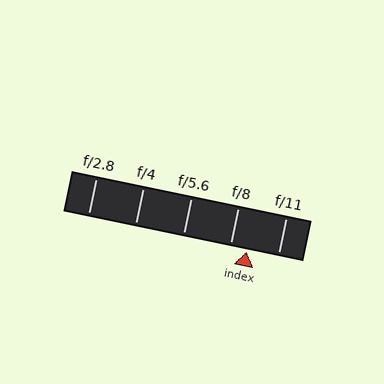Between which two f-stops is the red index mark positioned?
The index mark is between f/8 and f/11.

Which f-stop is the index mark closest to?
The index mark is closest to f/8.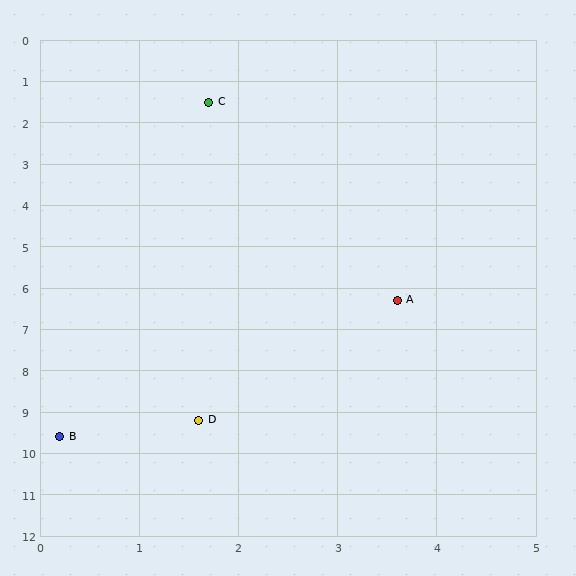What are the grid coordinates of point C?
Point C is at approximately (1.7, 1.5).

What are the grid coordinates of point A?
Point A is at approximately (3.6, 6.3).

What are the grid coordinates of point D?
Point D is at approximately (1.6, 9.2).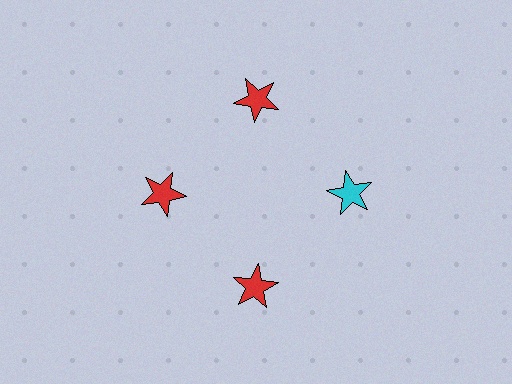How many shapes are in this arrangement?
There are 4 shapes arranged in a ring pattern.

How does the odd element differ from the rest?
It has a different color: cyan instead of red.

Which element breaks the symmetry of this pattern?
The cyan star at roughly the 3 o'clock position breaks the symmetry. All other shapes are red stars.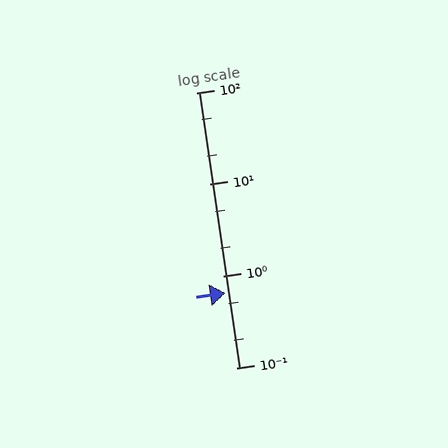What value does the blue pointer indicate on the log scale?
The pointer indicates approximately 0.66.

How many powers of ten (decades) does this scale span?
The scale spans 3 decades, from 0.1 to 100.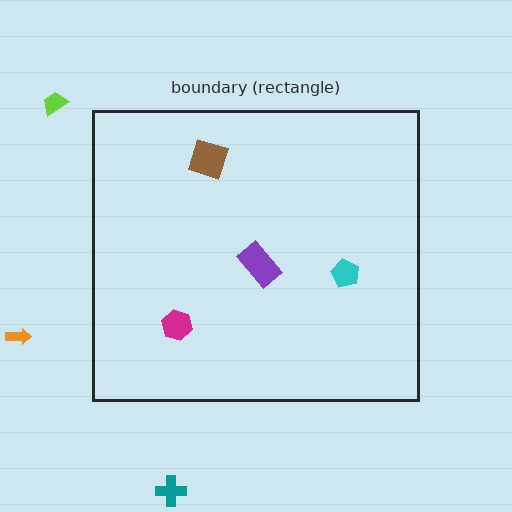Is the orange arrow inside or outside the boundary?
Outside.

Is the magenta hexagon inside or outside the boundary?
Inside.